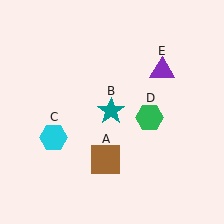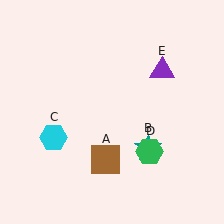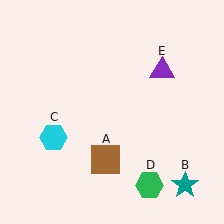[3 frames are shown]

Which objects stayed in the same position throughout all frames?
Brown square (object A) and cyan hexagon (object C) and purple triangle (object E) remained stationary.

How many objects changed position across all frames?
2 objects changed position: teal star (object B), green hexagon (object D).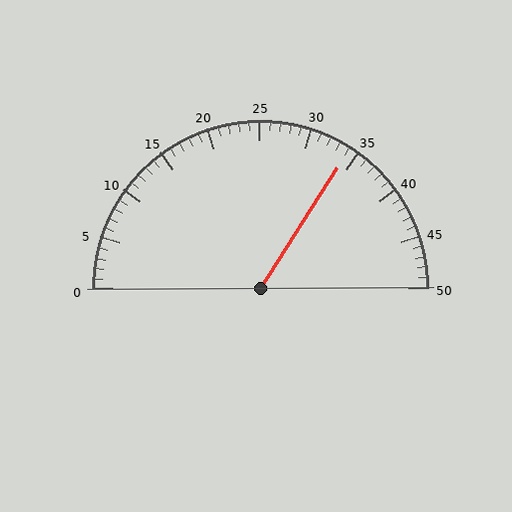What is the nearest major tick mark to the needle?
The nearest major tick mark is 35.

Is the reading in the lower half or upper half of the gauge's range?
The reading is in the upper half of the range (0 to 50).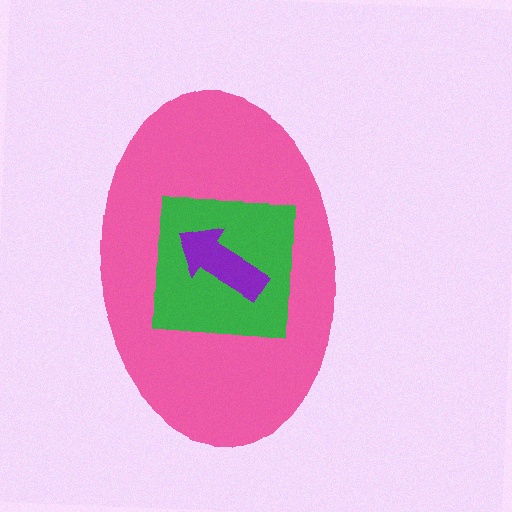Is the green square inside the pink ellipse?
Yes.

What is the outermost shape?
The pink ellipse.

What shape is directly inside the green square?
The purple arrow.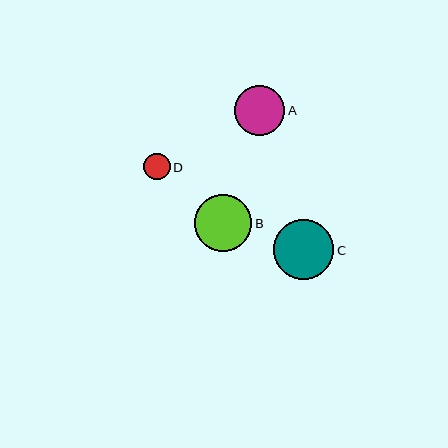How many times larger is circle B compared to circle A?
Circle B is approximately 1.1 times the size of circle A.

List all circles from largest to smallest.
From largest to smallest: C, B, A, D.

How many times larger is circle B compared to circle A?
Circle B is approximately 1.1 times the size of circle A.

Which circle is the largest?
Circle C is the largest with a size of approximately 60 pixels.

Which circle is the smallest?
Circle D is the smallest with a size of approximately 26 pixels.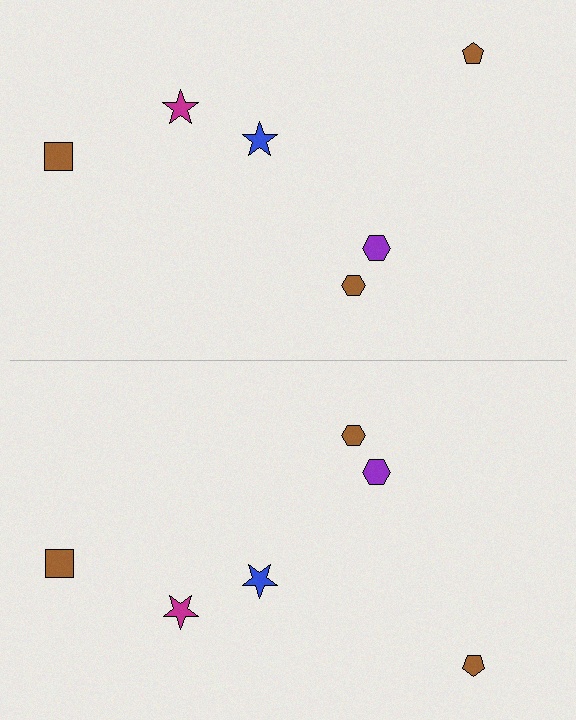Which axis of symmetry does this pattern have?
The pattern has a horizontal axis of symmetry running through the center of the image.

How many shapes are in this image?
There are 12 shapes in this image.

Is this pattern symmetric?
Yes, this pattern has bilateral (reflection) symmetry.